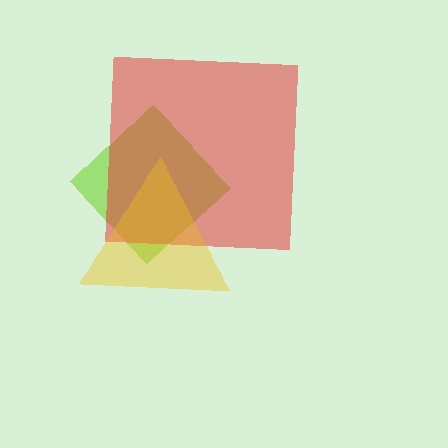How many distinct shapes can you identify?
There are 3 distinct shapes: a lime diamond, a red square, a yellow triangle.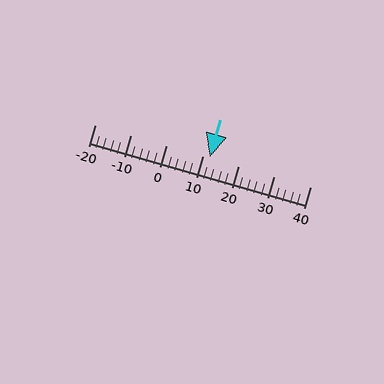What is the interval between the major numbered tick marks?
The major tick marks are spaced 10 units apart.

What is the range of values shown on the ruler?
The ruler shows values from -20 to 40.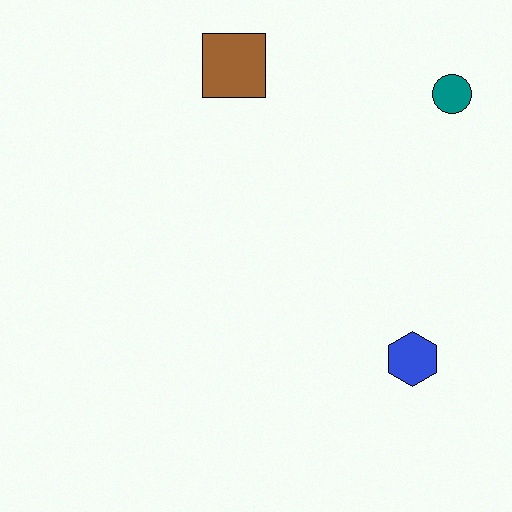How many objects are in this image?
There are 3 objects.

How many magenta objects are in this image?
There are no magenta objects.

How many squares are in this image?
There is 1 square.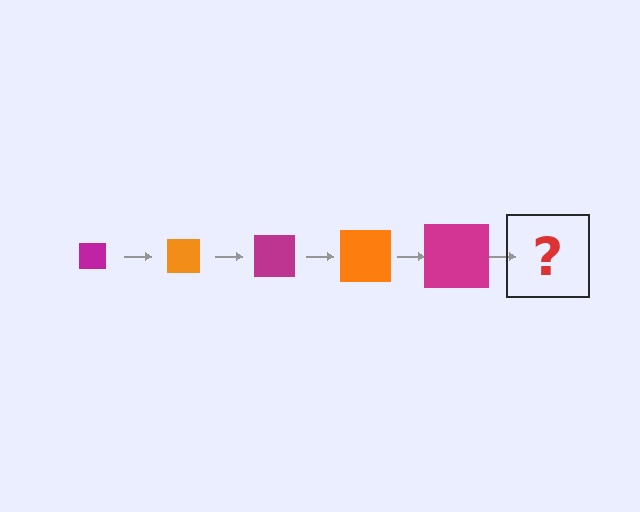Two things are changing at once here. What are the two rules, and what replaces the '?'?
The two rules are that the square grows larger each step and the color cycles through magenta and orange. The '?' should be an orange square, larger than the previous one.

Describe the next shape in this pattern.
It should be an orange square, larger than the previous one.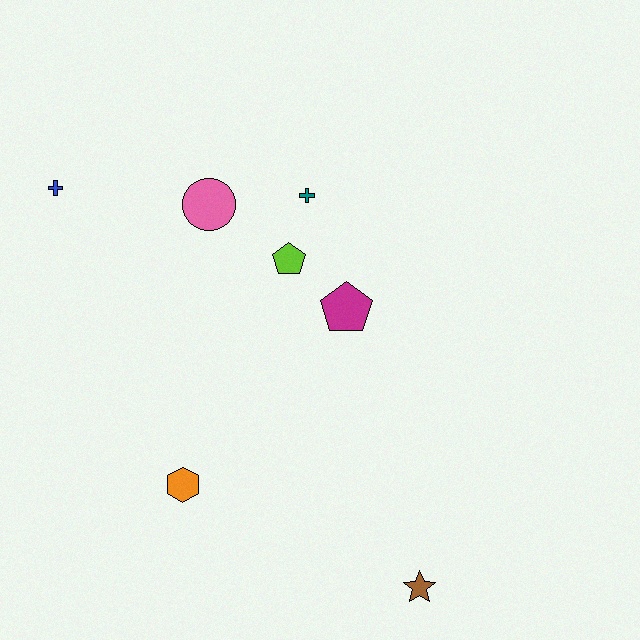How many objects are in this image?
There are 7 objects.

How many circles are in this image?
There is 1 circle.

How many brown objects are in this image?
There is 1 brown object.